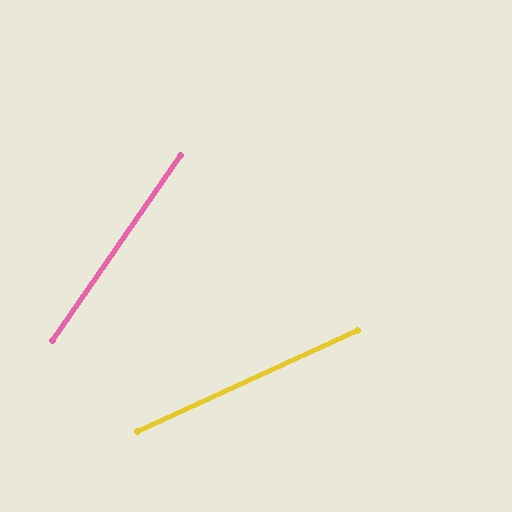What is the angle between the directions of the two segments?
Approximately 31 degrees.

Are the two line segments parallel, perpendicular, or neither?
Neither parallel nor perpendicular — they differ by about 31°.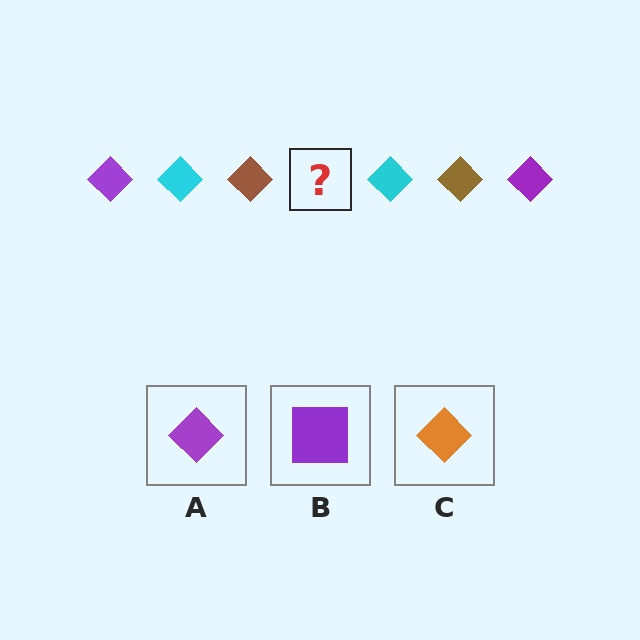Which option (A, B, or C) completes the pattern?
A.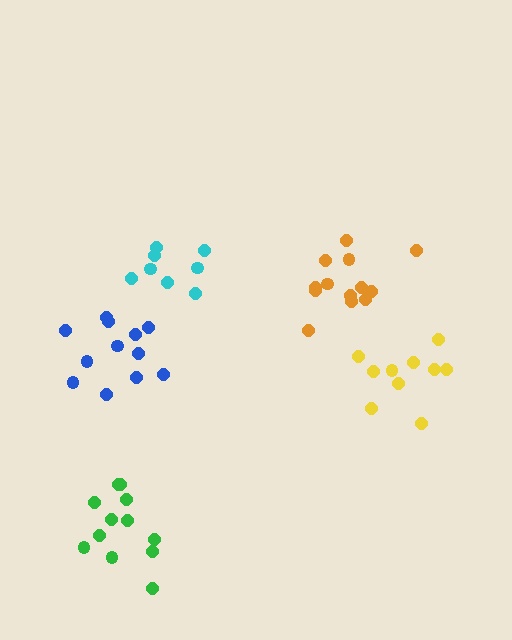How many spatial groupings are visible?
There are 5 spatial groupings.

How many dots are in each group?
Group 1: 12 dots, Group 2: 12 dots, Group 3: 8 dots, Group 4: 13 dots, Group 5: 10 dots (55 total).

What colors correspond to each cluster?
The clusters are colored: blue, green, cyan, orange, yellow.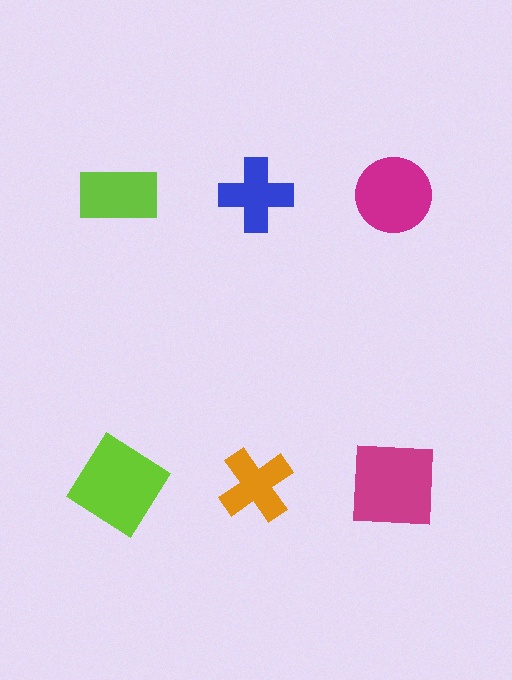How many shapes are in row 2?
3 shapes.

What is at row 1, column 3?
A magenta circle.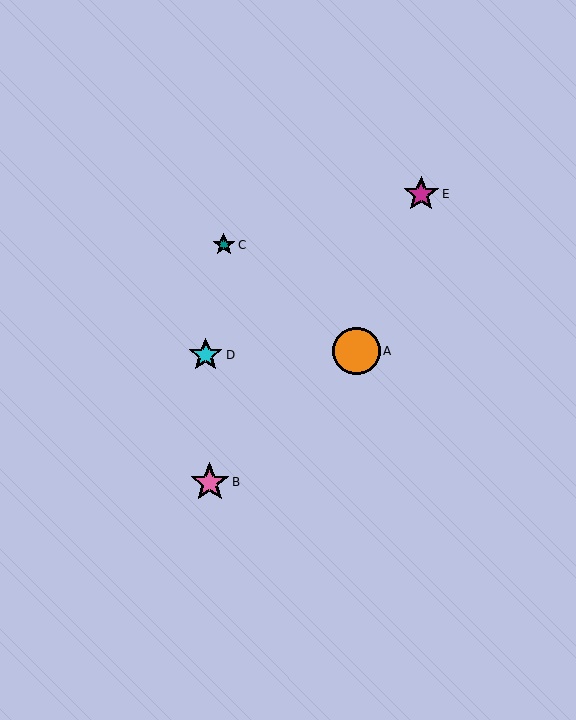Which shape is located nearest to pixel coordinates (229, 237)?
The teal star (labeled C) at (224, 245) is nearest to that location.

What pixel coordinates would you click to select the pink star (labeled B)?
Click at (210, 482) to select the pink star B.